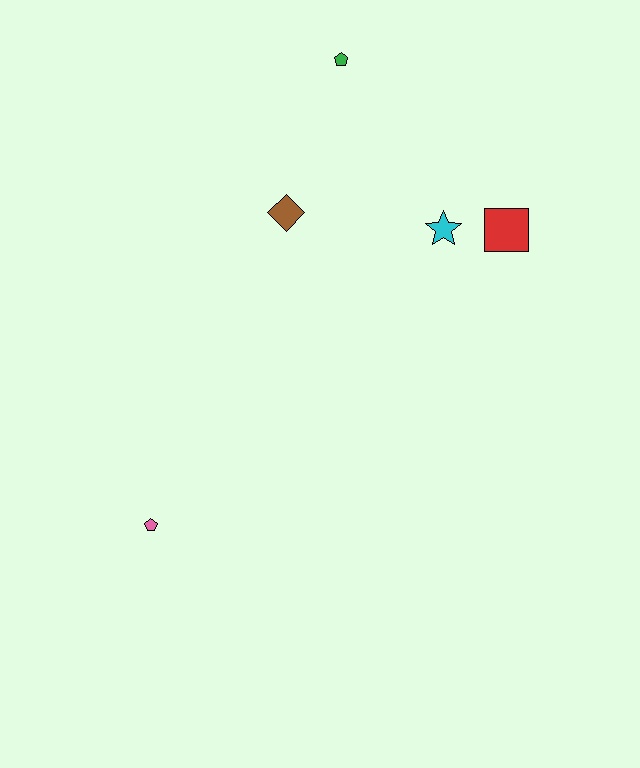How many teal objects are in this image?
There are no teal objects.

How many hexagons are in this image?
There are no hexagons.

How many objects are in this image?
There are 5 objects.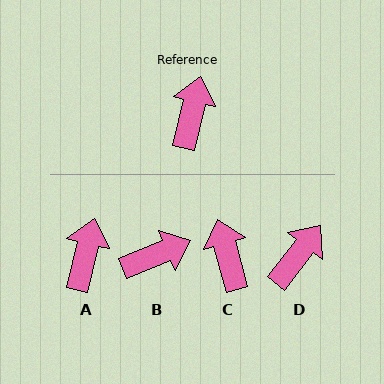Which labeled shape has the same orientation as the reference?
A.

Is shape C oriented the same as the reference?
No, it is off by about 29 degrees.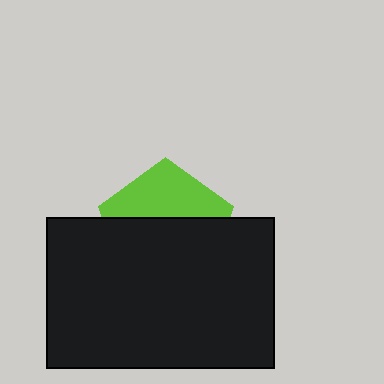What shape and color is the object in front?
The object in front is a black rectangle.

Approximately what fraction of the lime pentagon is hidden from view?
Roughly 60% of the lime pentagon is hidden behind the black rectangle.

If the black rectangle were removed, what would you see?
You would see the complete lime pentagon.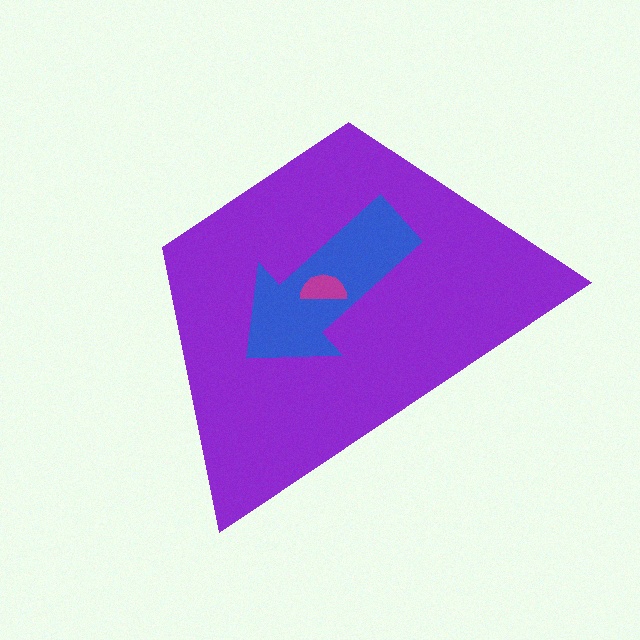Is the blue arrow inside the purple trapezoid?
Yes.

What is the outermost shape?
The purple trapezoid.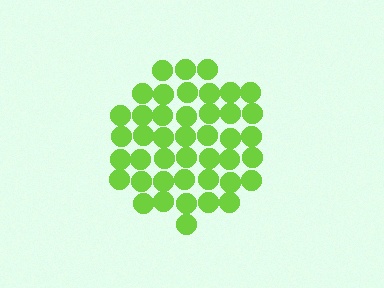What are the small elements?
The small elements are circles.